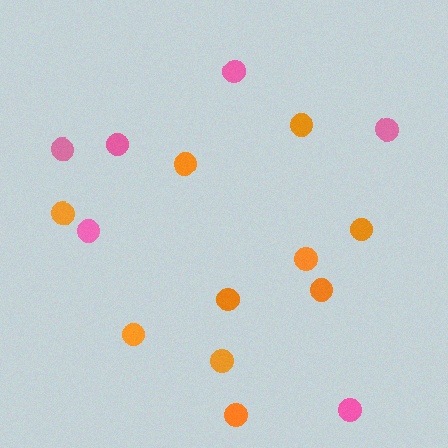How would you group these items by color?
There are 2 groups: one group of pink circles (6) and one group of orange circles (10).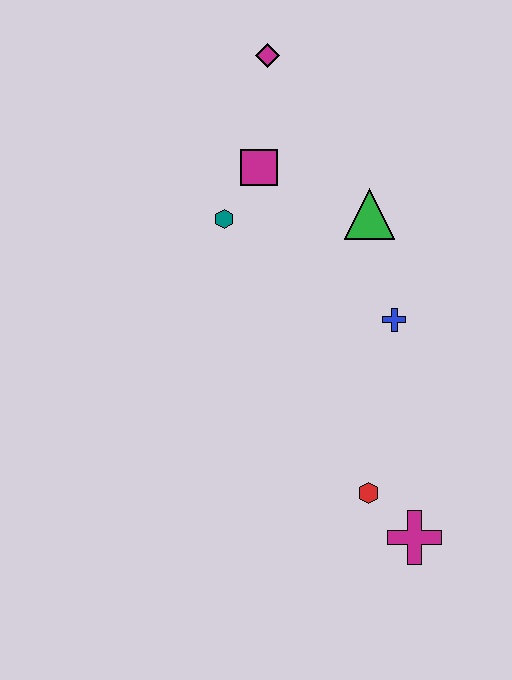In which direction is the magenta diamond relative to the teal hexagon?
The magenta diamond is above the teal hexagon.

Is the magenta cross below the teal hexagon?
Yes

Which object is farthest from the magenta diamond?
The magenta cross is farthest from the magenta diamond.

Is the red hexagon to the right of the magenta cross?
No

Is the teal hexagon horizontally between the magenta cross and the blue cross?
No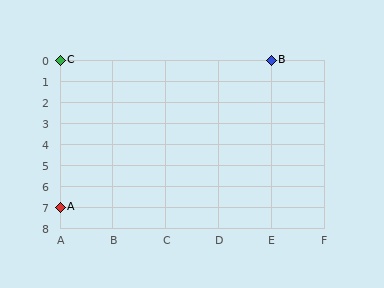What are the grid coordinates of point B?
Point B is at grid coordinates (E, 0).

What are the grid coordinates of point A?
Point A is at grid coordinates (A, 7).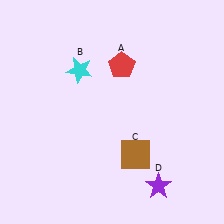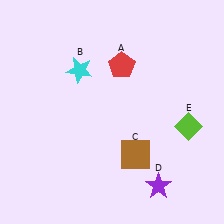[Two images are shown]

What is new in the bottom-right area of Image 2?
A lime diamond (E) was added in the bottom-right area of Image 2.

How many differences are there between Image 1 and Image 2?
There is 1 difference between the two images.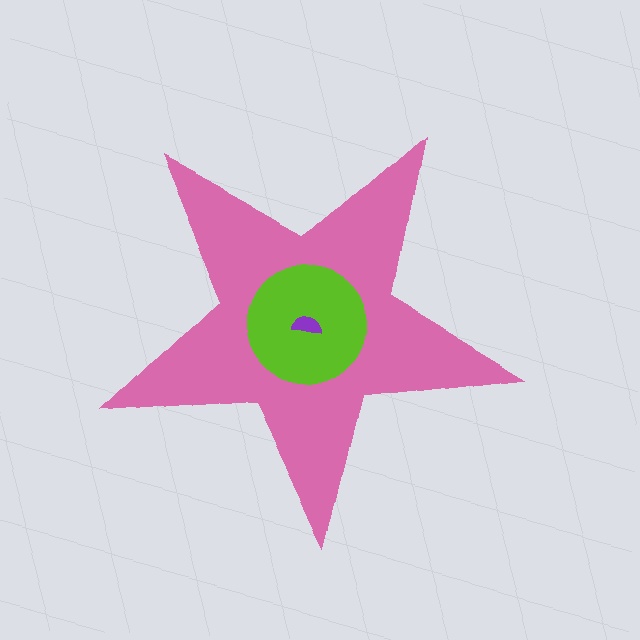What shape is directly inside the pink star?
The lime circle.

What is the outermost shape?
The pink star.